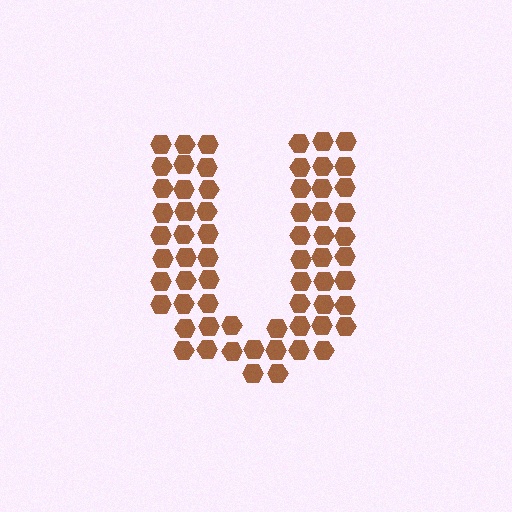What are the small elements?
The small elements are hexagons.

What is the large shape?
The large shape is the letter U.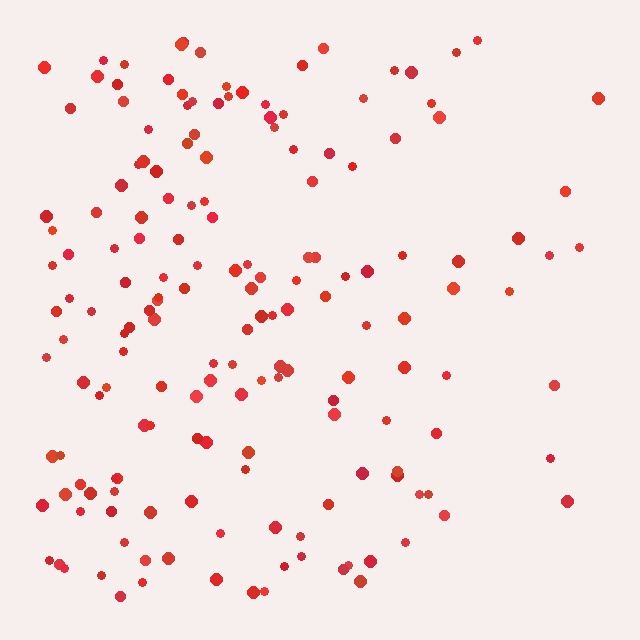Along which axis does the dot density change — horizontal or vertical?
Horizontal.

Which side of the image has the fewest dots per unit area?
The right.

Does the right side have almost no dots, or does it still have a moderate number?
Still a moderate number, just noticeably fewer than the left.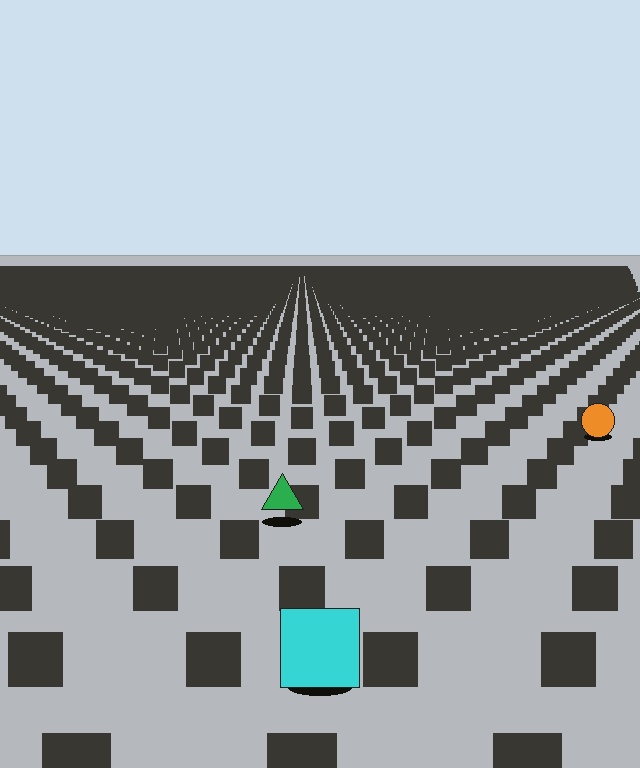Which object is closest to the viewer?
The cyan square is closest. The texture marks near it are larger and more spread out.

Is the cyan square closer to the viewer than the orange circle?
Yes. The cyan square is closer — you can tell from the texture gradient: the ground texture is coarser near it.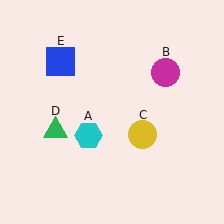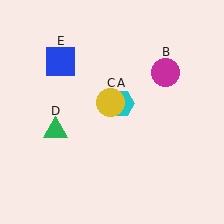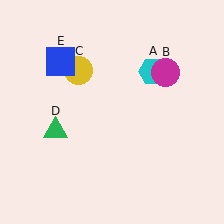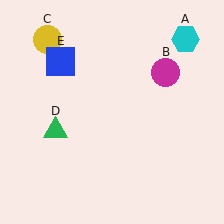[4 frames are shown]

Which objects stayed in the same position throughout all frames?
Magenta circle (object B) and green triangle (object D) and blue square (object E) remained stationary.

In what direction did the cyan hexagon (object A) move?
The cyan hexagon (object A) moved up and to the right.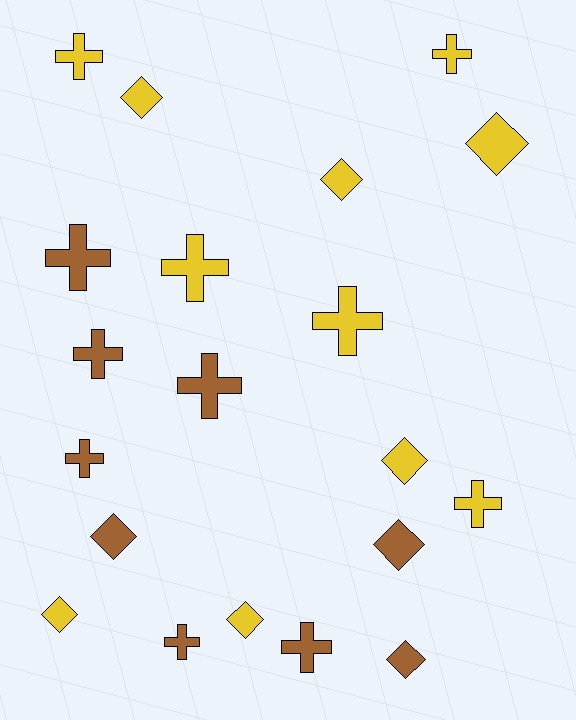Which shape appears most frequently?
Cross, with 11 objects.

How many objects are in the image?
There are 20 objects.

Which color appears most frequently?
Yellow, with 11 objects.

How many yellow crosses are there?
There are 5 yellow crosses.